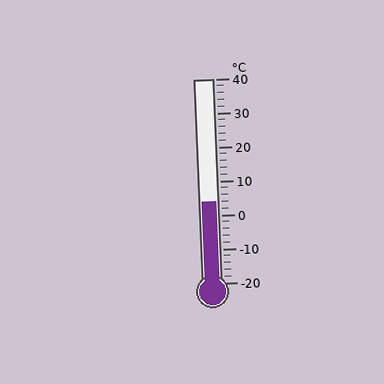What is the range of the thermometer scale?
The thermometer scale ranges from -20°C to 40°C.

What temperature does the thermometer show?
The thermometer shows approximately 4°C.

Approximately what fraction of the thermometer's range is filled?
The thermometer is filled to approximately 40% of its range.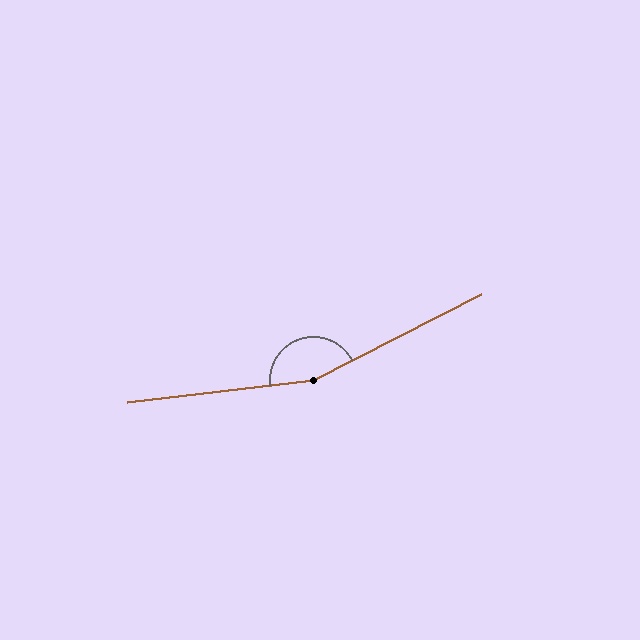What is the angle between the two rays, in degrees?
Approximately 160 degrees.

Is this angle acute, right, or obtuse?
It is obtuse.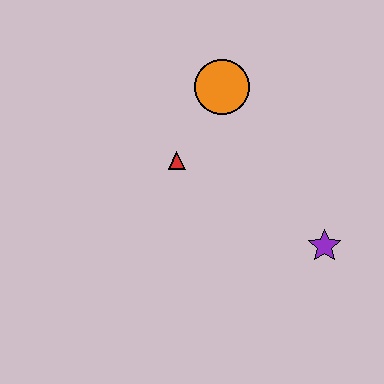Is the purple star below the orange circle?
Yes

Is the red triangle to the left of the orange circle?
Yes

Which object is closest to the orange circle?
The red triangle is closest to the orange circle.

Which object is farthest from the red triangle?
The purple star is farthest from the red triangle.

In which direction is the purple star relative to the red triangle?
The purple star is to the right of the red triangle.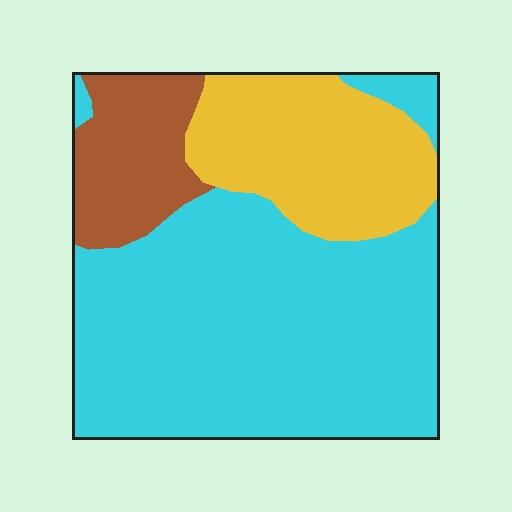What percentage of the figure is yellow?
Yellow takes up about one quarter (1/4) of the figure.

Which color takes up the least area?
Brown, at roughly 15%.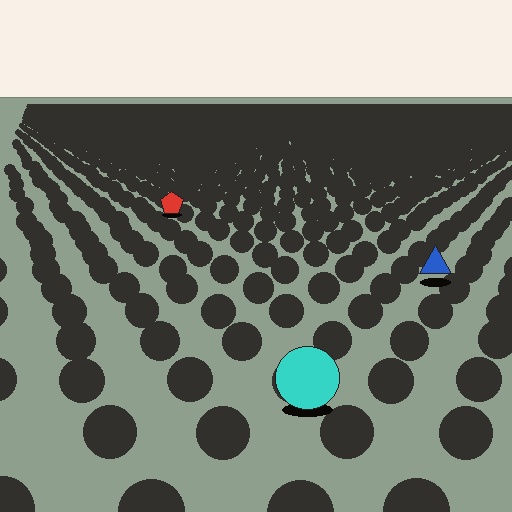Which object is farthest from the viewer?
The red pentagon is farthest from the viewer. It appears smaller and the ground texture around it is denser.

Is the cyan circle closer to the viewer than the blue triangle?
Yes. The cyan circle is closer — you can tell from the texture gradient: the ground texture is coarser near it.